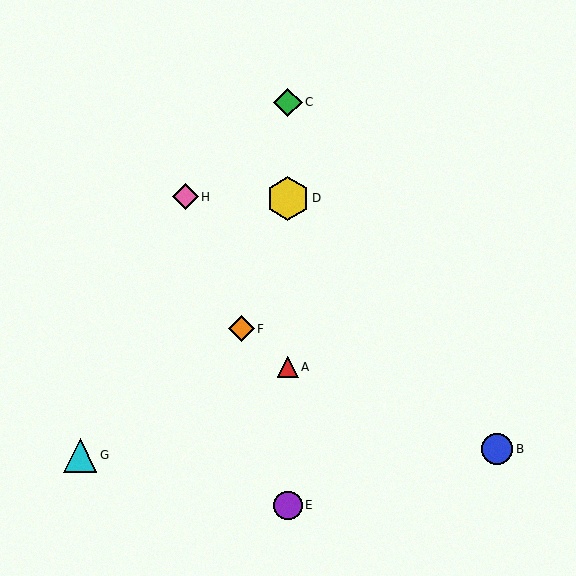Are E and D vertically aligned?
Yes, both are at x≈288.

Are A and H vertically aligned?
No, A is at x≈288 and H is at x≈185.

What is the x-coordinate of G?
Object G is at x≈80.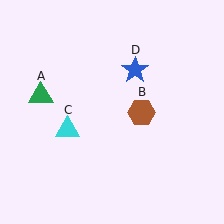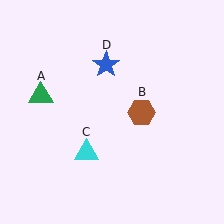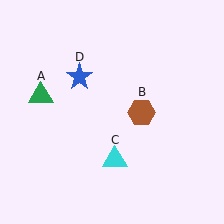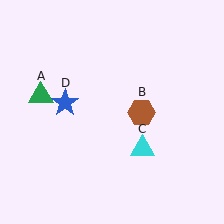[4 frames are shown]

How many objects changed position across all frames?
2 objects changed position: cyan triangle (object C), blue star (object D).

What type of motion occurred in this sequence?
The cyan triangle (object C), blue star (object D) rotated counterclockwise around the center of the scene.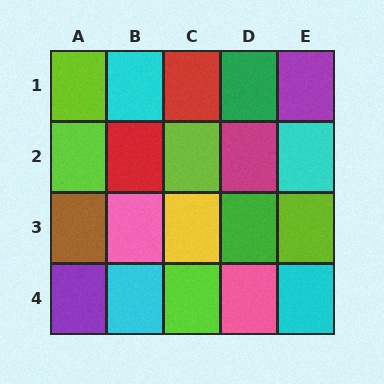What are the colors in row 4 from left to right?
Purple, cyan, lime, pink, cyan.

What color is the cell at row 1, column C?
Red.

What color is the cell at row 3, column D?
Green.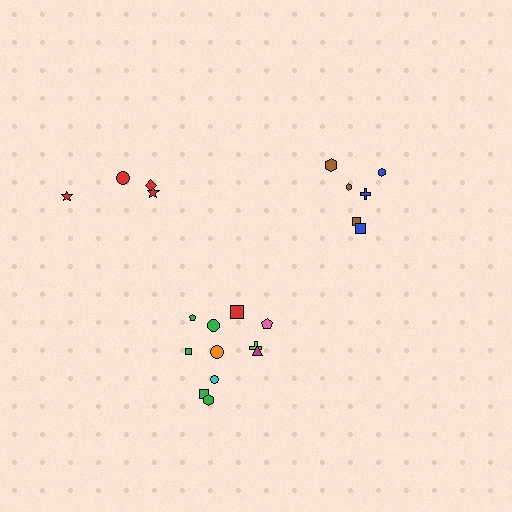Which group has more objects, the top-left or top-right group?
The top-right group.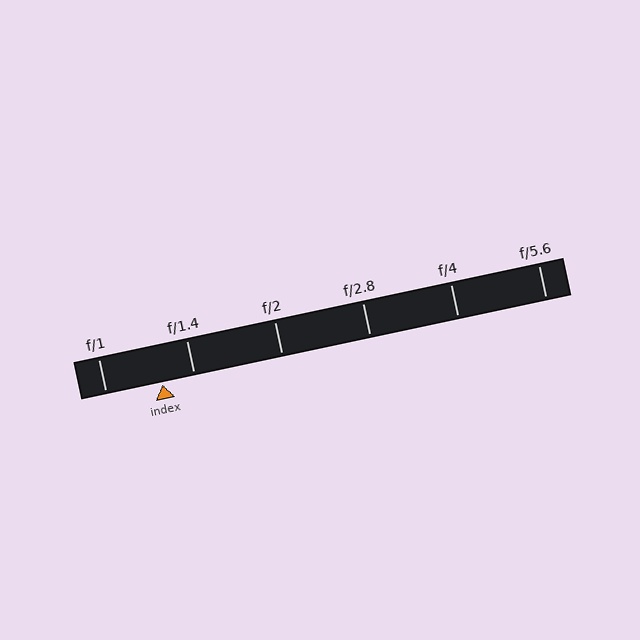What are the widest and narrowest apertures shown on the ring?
The widest aperture shown is f/1 and the narrowest is f/5.6.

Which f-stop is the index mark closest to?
The index mark is closest to f/1.4.